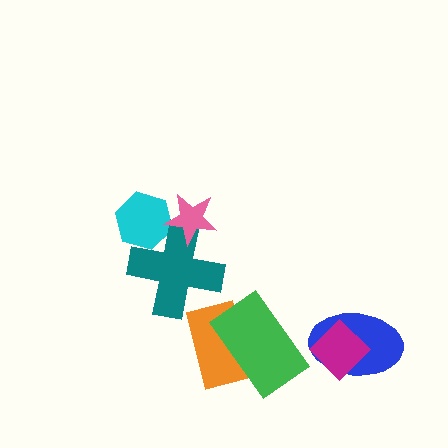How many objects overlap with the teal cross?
2 objects overlap with the teal cross.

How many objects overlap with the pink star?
2 objects overlap with the pink star.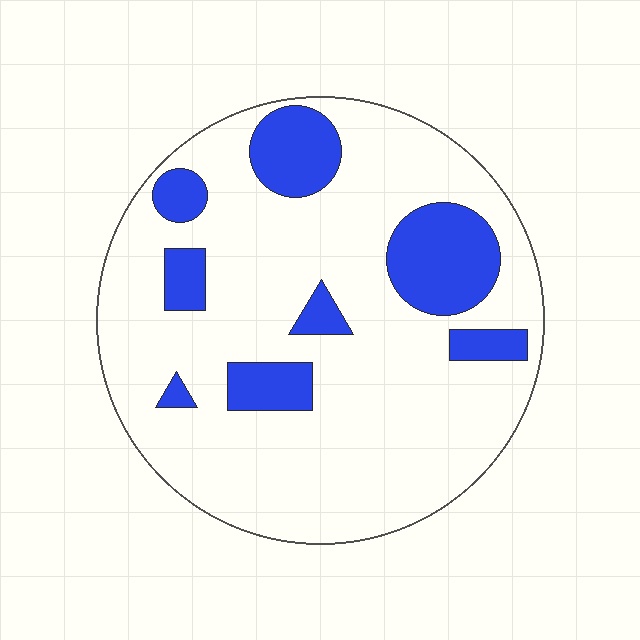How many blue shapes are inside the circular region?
8.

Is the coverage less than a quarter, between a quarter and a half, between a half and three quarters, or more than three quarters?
Less than a quarter.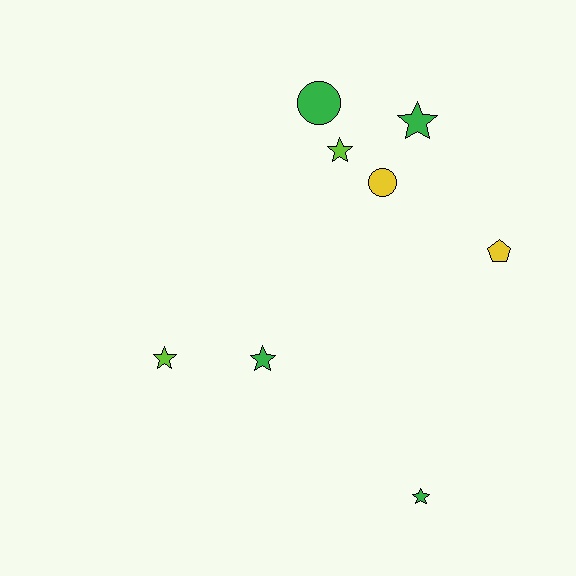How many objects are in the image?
There are 8 objects.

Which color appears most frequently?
Green, with 4 objects.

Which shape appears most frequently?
Star, with 5 objects.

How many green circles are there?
There is 1 green circle.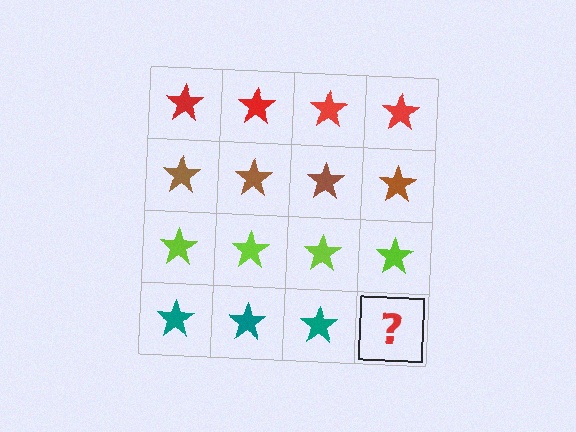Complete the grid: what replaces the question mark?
The question mark should be replaced with a teal star.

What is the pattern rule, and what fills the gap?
The rule is that each row has a consistent color. The gap should be filled with a teal star.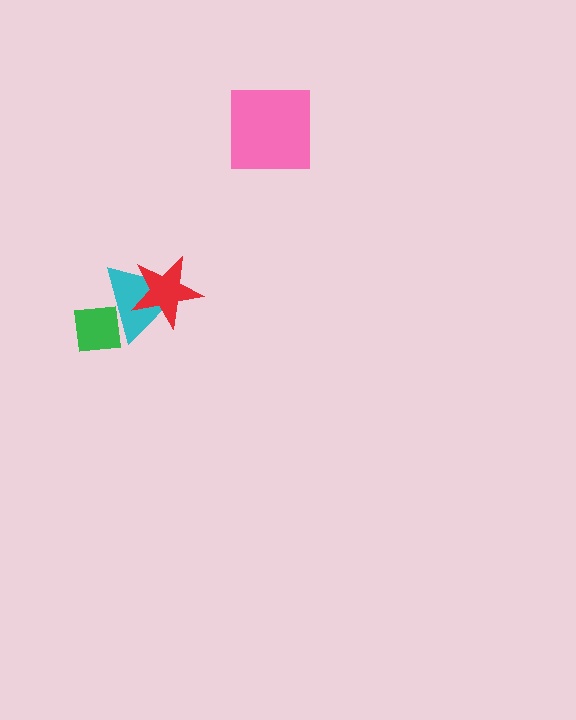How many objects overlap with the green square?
1 object overlaps with the green square.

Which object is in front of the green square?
The cyan triangle is in front of the green square.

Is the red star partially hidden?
No, no other shape covers it.